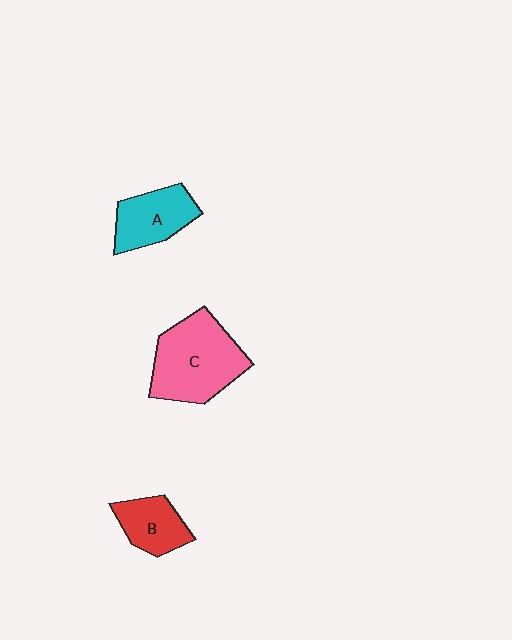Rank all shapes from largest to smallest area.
From largest to smallest: C (pink), A (cyan), B (red).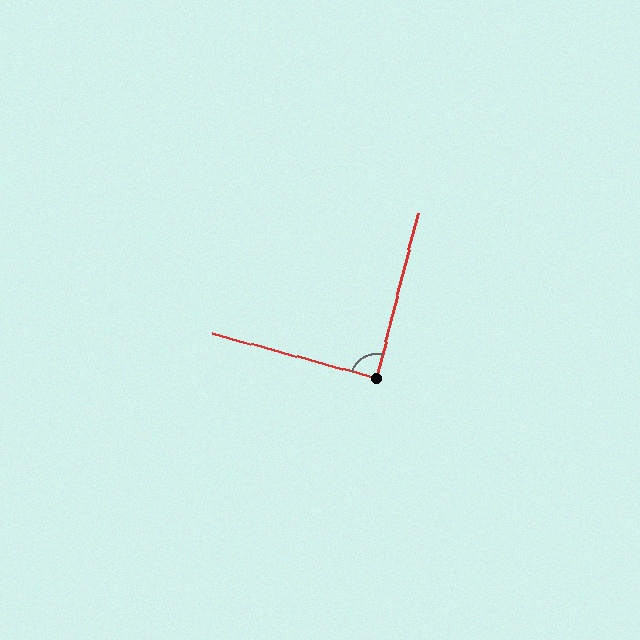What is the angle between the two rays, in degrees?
Approximately 89 degrees.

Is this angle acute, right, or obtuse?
It is approximately a right angle.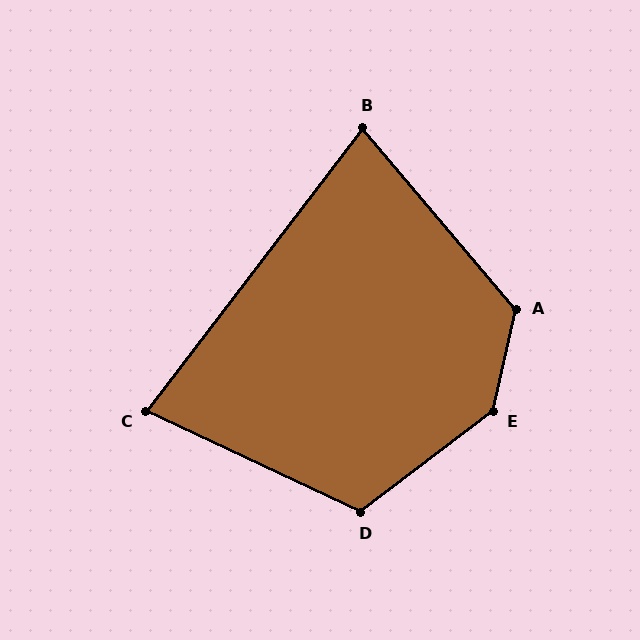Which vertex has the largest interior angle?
E, at approximately 139 degrees.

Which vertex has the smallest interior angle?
B, at approximately 78 degrees.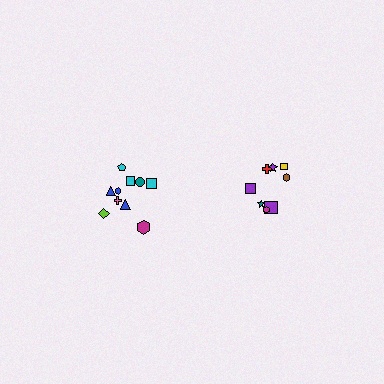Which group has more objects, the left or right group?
The left group.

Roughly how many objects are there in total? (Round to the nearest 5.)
Roughly 20 objects in total.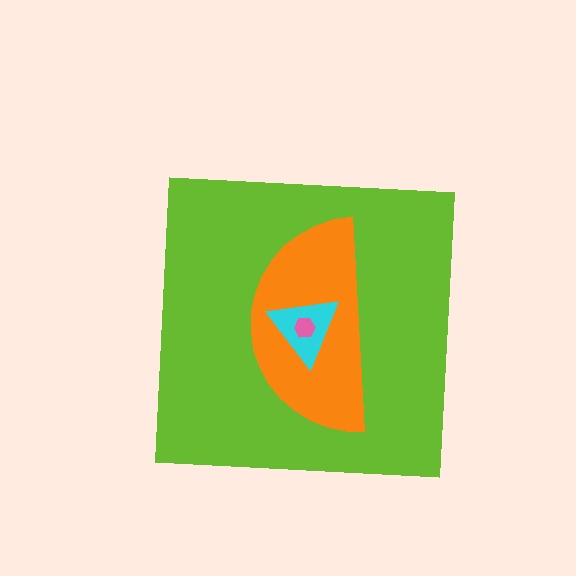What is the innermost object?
The pink hexagon.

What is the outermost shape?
The lime square.